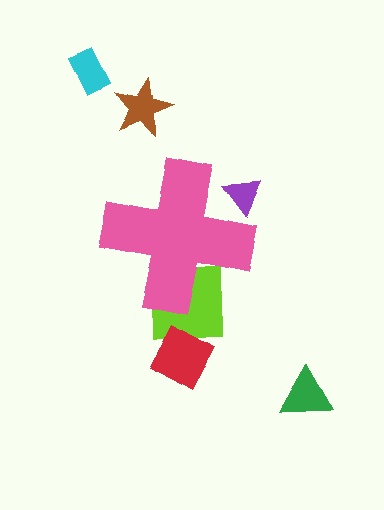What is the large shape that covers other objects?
A pink cross.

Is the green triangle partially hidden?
No, the green triangle is fully visible.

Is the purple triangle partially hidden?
Yes, the purple triangle is partially hidden behind the pink cross.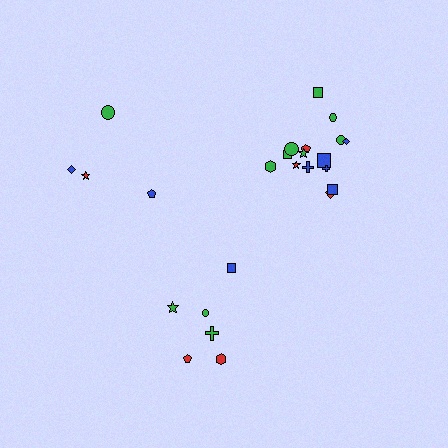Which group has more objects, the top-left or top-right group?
The top-right group.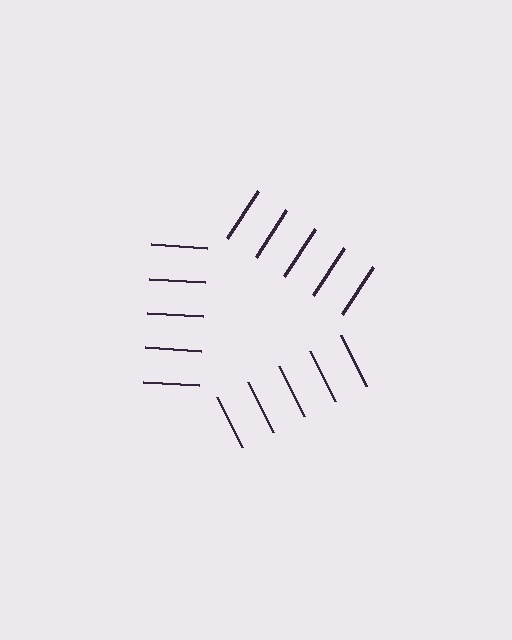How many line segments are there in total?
15 — 5 along each of the 3 edges.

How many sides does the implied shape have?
3 sides — the line-ends trace a triangle.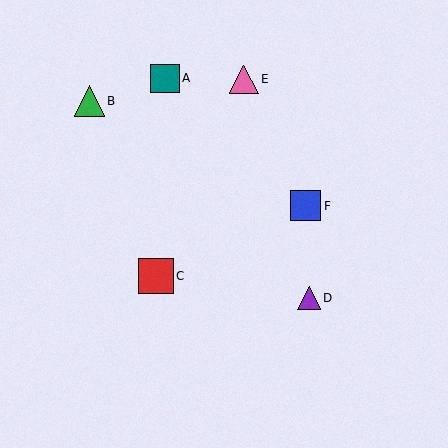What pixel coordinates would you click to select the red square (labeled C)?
Click at (156, 276) to select the red square C.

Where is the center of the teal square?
The center of the teal square is at (165, 78).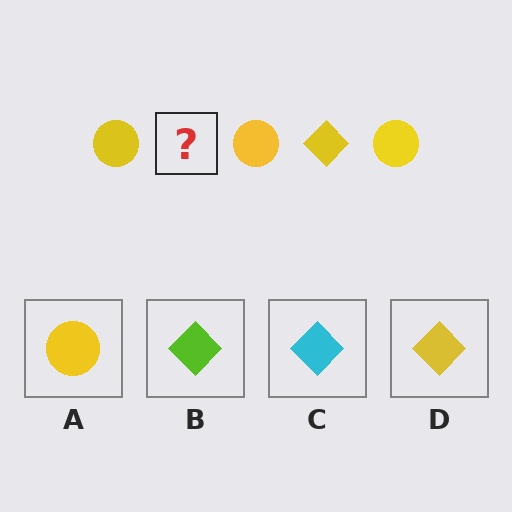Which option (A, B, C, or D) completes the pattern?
D.